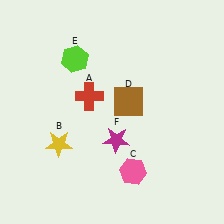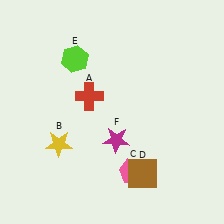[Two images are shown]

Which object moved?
The brown square (D) moved down.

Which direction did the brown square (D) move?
The brown square (D) moved down.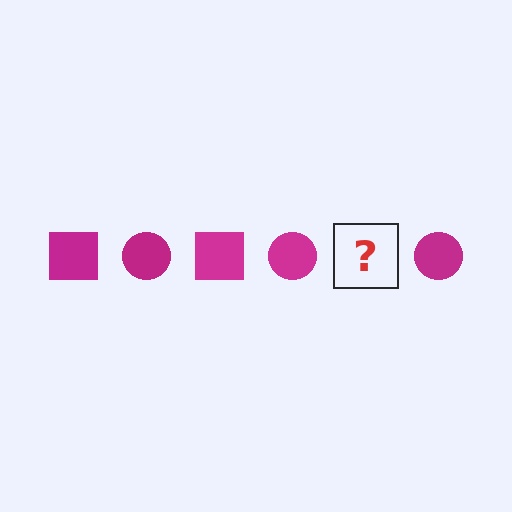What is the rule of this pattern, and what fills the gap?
The rule is that the pattern cycles through square, circle shapes in magenta. The gap should be filled with a magenta square.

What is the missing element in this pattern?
The missing element is a magenta square.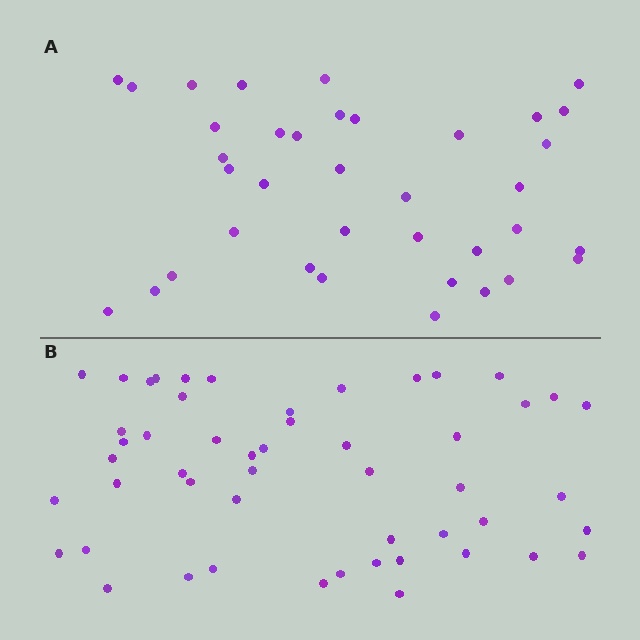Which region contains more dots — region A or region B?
Region B (the bottom region) has more dots.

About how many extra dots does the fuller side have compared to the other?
Region B has approximately 15 more dots than region A.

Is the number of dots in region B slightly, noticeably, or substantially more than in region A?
Region B has noticeably more, but not dramatically so. The ratio is roughly 1.4 to 1.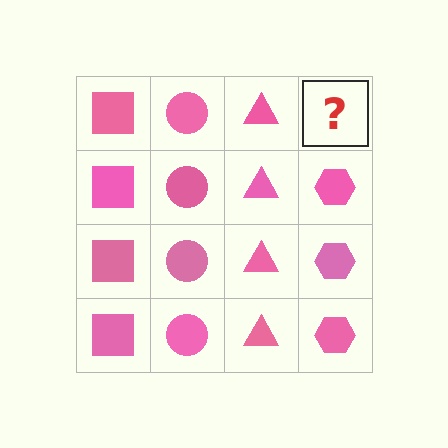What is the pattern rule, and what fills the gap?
The rule is that each column has a consistent shape. The gap should be filled with a pink hexagon.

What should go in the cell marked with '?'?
The missing cell should contain a pink hexagon.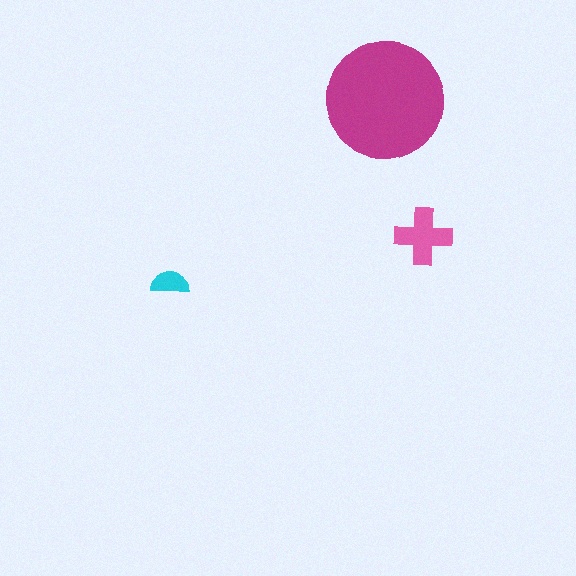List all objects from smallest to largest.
The cyan semicircle, the pink cross, the magenta circle.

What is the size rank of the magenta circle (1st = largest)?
1st.